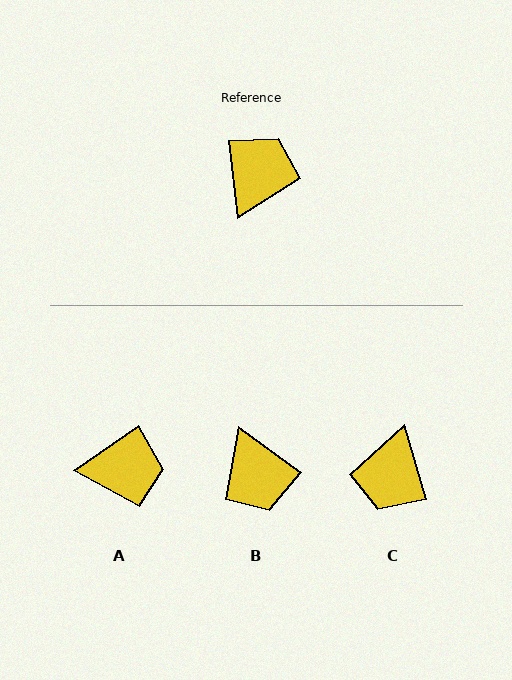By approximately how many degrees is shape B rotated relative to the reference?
Approximately 132 degrees clockwise.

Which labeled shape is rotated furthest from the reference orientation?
C, about 170 degrees away.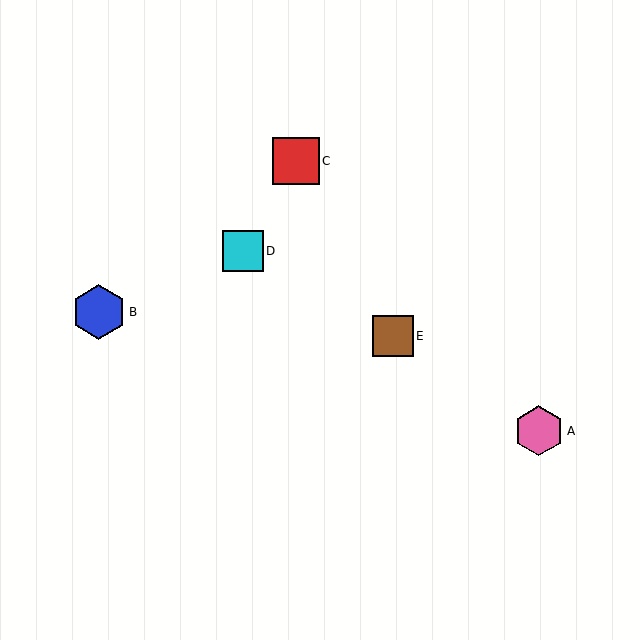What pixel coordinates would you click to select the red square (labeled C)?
Click at (296, 161) to select the red square C.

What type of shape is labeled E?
Shape E is a brown square.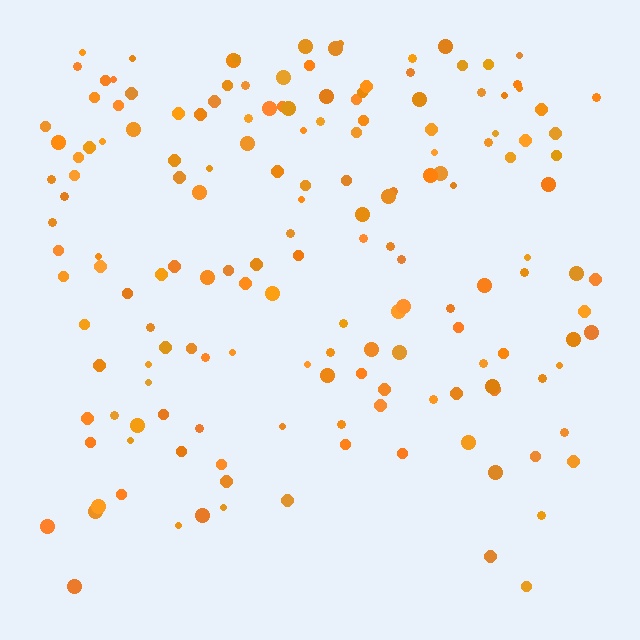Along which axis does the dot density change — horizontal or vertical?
Vertical.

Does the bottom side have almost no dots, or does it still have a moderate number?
Still a moderate number, just noticeably fewer than the top.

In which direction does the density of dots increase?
From bottom to top, with the top side densest.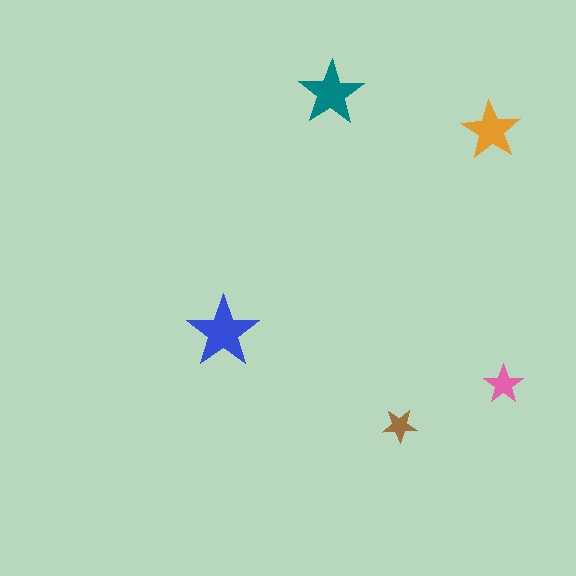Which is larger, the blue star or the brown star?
The blue one.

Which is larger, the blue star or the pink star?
The blue one.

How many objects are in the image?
There are 5 objects in the image.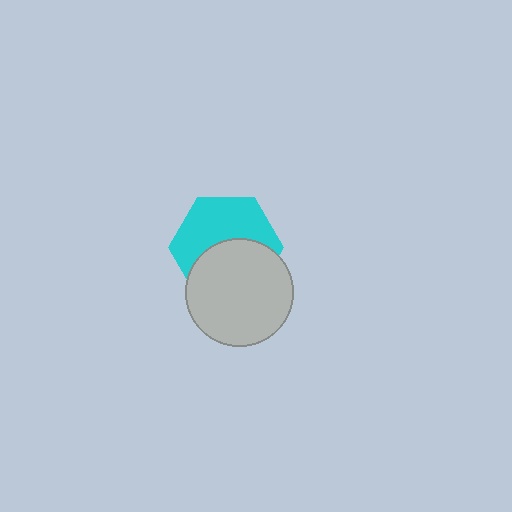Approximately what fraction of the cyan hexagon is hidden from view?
Roughly 48% of the cyan hexagon is hidden behind the light gray circle.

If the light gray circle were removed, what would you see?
You would see the complete cyan hexagon.